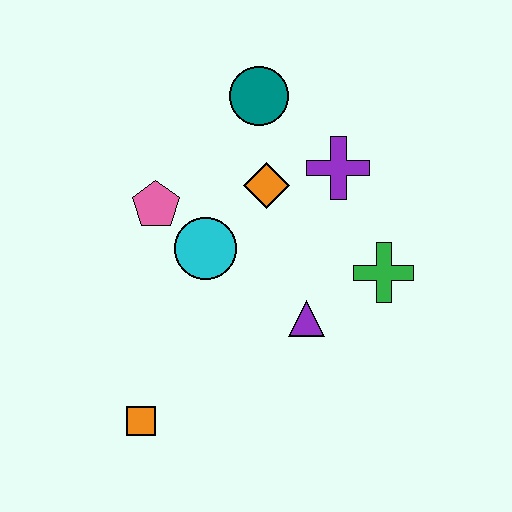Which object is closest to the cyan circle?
The pink pentagon is closest to the cyan circle.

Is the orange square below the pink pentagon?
Yes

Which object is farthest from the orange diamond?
The orange square is farthest from the orange diamond.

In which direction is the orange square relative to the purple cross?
The orange square is below the purple cross.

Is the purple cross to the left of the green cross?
Yes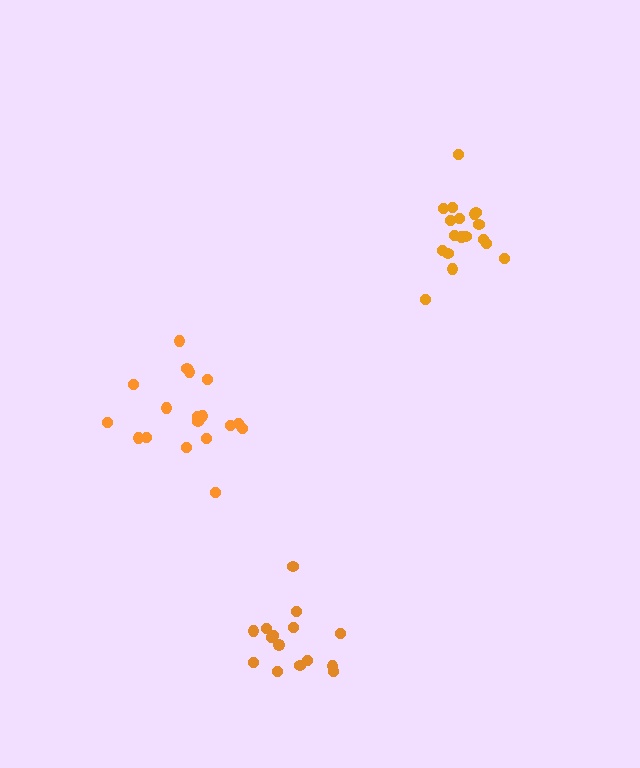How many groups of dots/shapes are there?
There are 3 groups.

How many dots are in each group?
Group 1: 15 dots, Group 2: 18 dots, Group 3: 18 dots (51 total).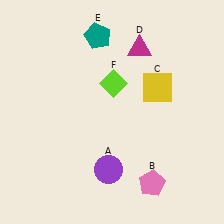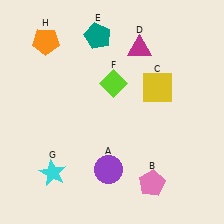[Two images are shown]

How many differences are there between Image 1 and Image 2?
There are 2 differences between the two images.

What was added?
A cyan star (G), an orange pentagon (H) were added in Image 2.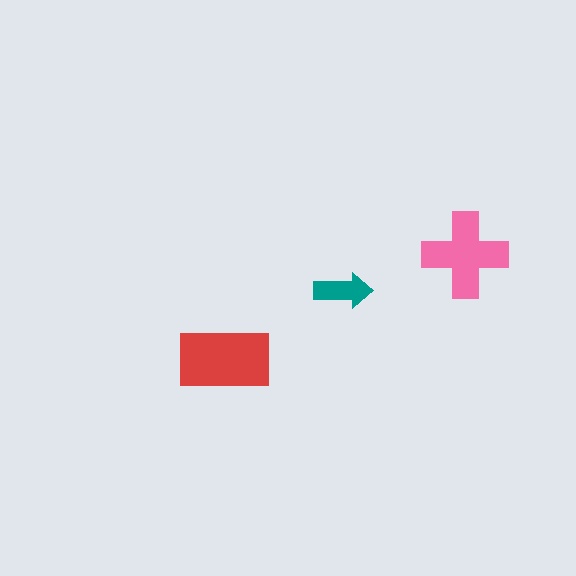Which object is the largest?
The red rectangle.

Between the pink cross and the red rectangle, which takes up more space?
The red rectangle.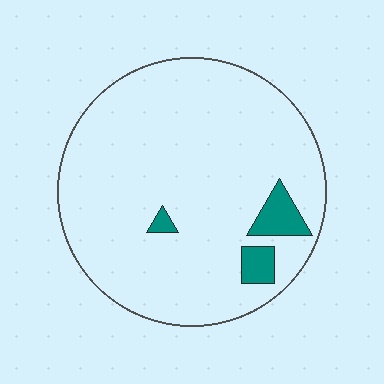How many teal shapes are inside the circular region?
3.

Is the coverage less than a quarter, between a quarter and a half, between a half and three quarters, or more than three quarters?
Less than a quarter.